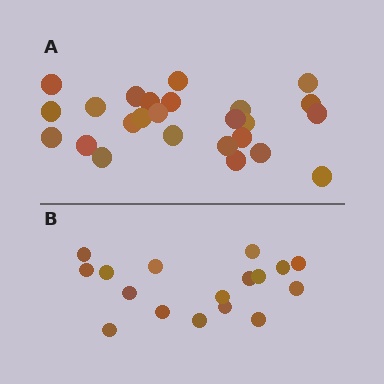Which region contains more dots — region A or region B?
Region A (the top region) has more dots.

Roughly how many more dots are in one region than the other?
Region A has roughly 8 or so more dots than region B.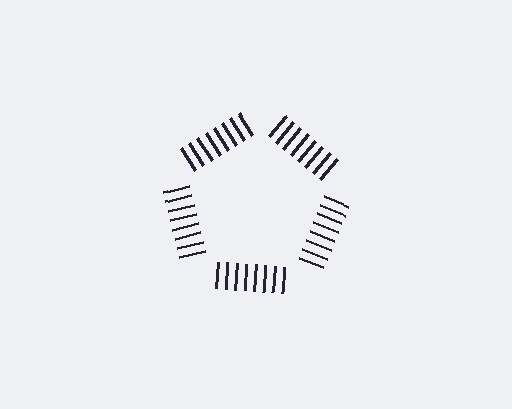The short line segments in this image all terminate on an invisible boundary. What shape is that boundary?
An illusory pentagon — the line segments terminate on its edges but no continuous stroke is drawn.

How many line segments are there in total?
40 — 8 along each of the 5 edges.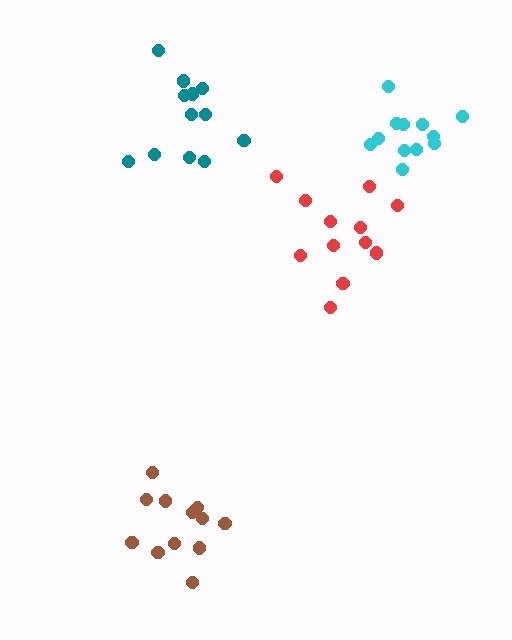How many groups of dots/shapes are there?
There are 4 groups.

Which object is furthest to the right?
The cyan cluster is rightmost.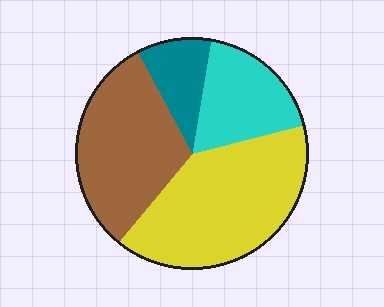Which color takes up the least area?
Teal, at roughly 10%.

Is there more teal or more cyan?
Cyan.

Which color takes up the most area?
Yellow, at roughly 40%.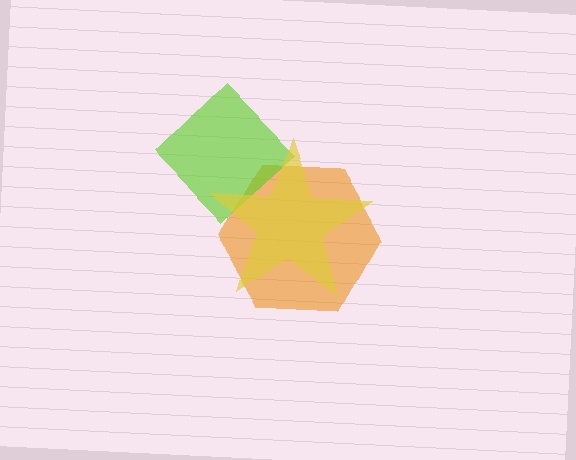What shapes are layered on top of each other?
The layered shapes are: an orange hexagon, a lime diamond, a yellow star.